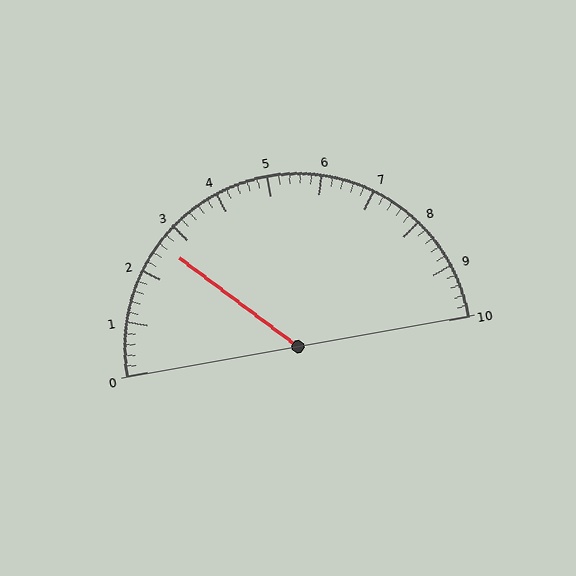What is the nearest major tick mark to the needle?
The nearest major tick mark is 3.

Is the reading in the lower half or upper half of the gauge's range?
The reading is in the lower half of the range (0 to 10).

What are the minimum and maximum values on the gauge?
The gauge ranges from 0 to 10.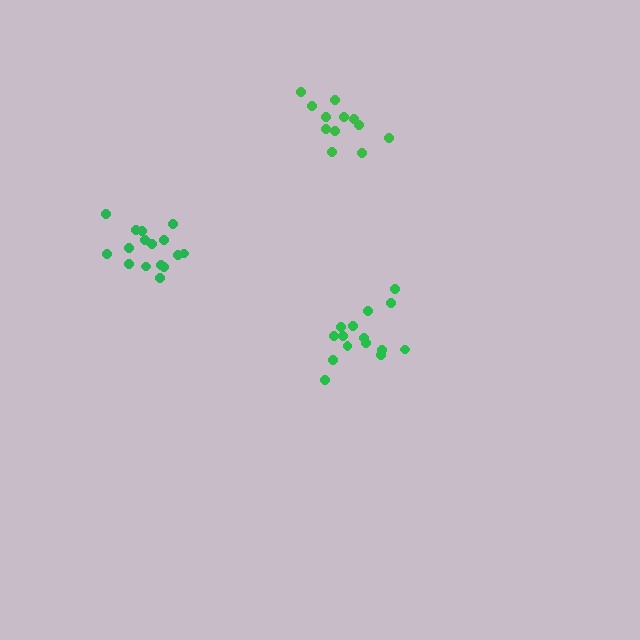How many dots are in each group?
Group 1: 16 dots, Group 2: 15 dots, Group 3: 12 dots (43 total).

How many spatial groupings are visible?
There are 3 spatial groupings.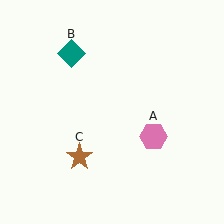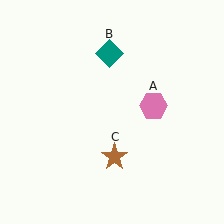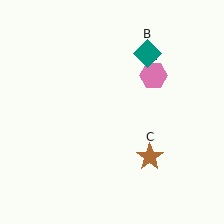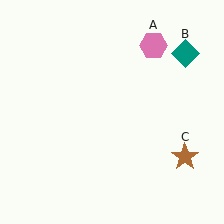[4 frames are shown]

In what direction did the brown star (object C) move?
The brown star (object C) moved right.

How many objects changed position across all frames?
3 objects changed position: pink hexagon (object A), teal diamond (object B), brown star (object C).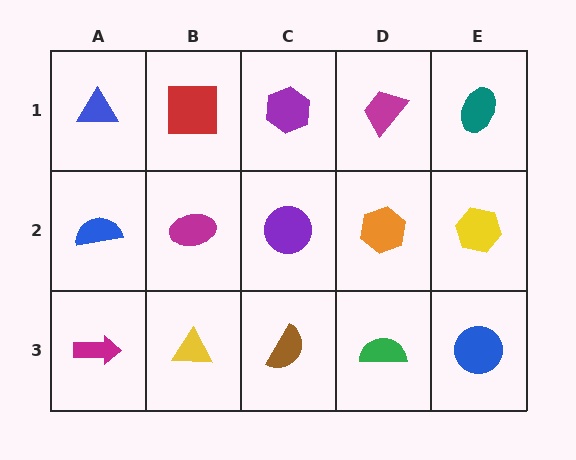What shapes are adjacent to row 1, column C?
A purple circle (row 2, column C), a red square (row 1, column B), a magenta trapezoid (row 1, column D).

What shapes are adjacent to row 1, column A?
A blue semicircle (row 2, column A), a red square (row 1, column B).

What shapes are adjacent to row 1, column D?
An orange hexagon (row 2, column D), a purple hexagon (row 1, column C), a teal ellipse (row 1, column E).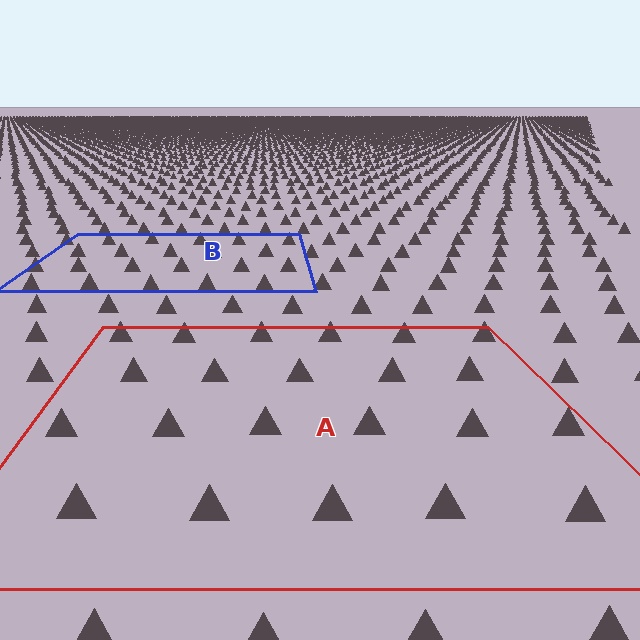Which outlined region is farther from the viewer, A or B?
Region B is farther from the viewer — the texture elements inside it appear smaller and more densely packed.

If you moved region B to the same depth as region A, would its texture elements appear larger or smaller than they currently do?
They would appear larger. At a closer depth, the same texture elements are projected at a bigger on-screen size.